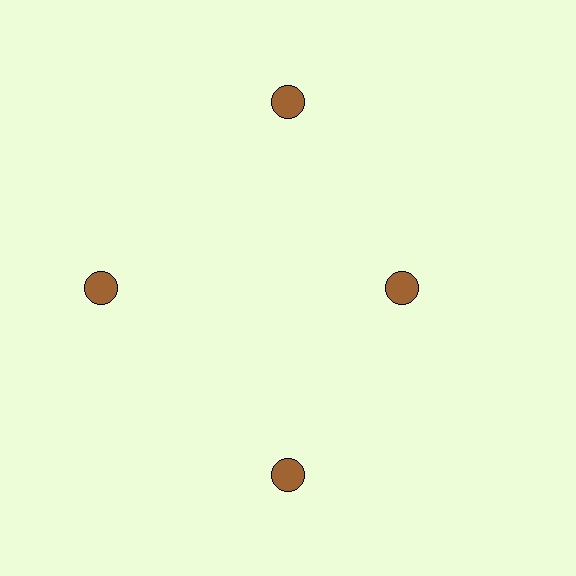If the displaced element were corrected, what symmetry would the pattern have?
It would have 4-fold rotational symmetry — the pattern would map onto itself every 90 degrees.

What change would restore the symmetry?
The symmetry would be restored by moving it outward, back onto the ring so that all 4 circles sit at equal angles and equal distance from the center.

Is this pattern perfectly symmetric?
No. The 4 brown circles are arranged in a ring, but one element near the 3 o'clock position is pulled inward toward the center, breaking the 4-fold rotational symmetry.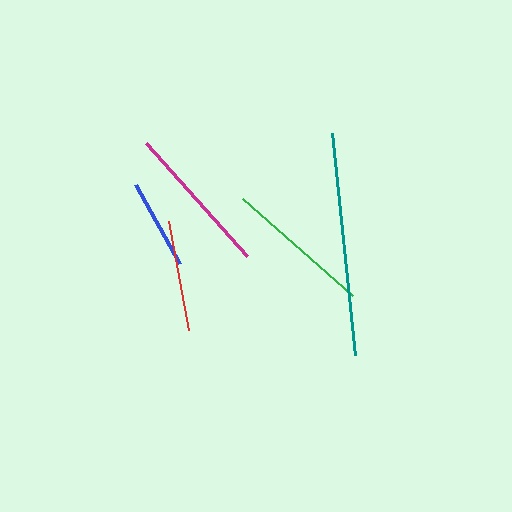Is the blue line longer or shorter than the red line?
The red line is longer than the blue line.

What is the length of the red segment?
The red segment is approximately 111 pixels long.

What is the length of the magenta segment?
The magenta segment is approximately 152 pixels long.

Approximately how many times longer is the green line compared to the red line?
The green line is approximately 1.3 times the length of the red line.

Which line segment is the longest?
The teal line is the longest at approximately 224 pixels.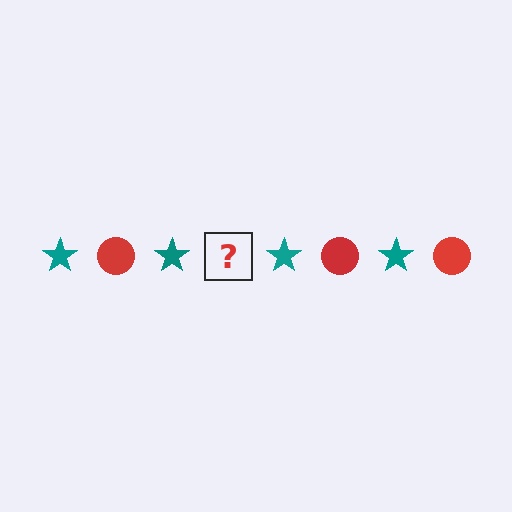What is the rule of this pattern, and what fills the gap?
The rule is that the pattern alternates between teal star and red circle. The gap should be filled with a red circle.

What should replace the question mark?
The question mark should be replaced with a red circle.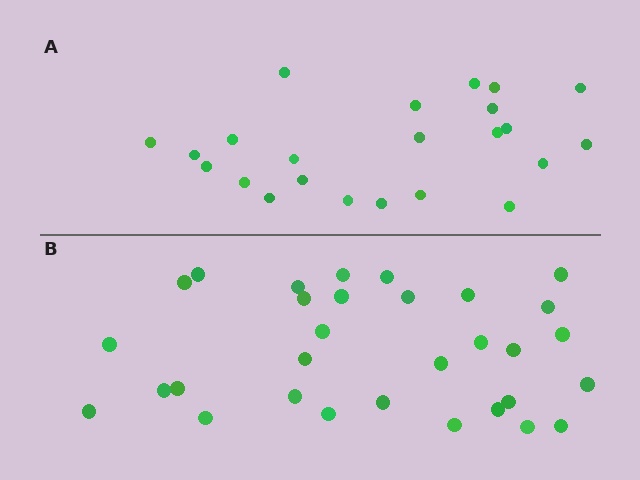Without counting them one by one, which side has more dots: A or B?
Region B (the bottom region) has more dots.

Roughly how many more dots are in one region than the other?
Region B has roughly 8 or so more dots than region A.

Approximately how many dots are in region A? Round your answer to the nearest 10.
About 20 dots. (The exact count is 23, which rounds to 20.)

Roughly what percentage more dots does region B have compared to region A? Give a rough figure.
About 35% more.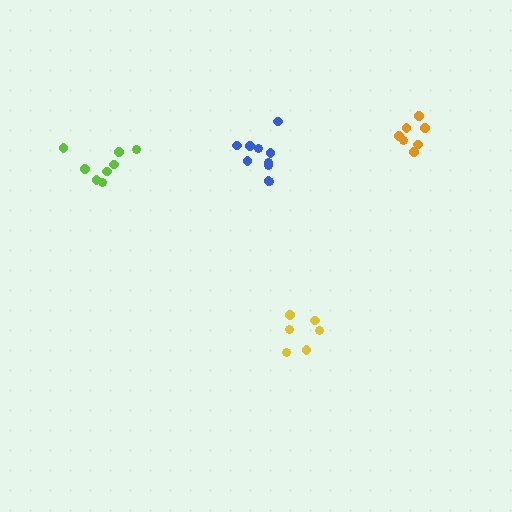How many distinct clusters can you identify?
There are 4 distinct clusters.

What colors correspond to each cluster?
The clusters are colored: blue, lime, yellow, orange.